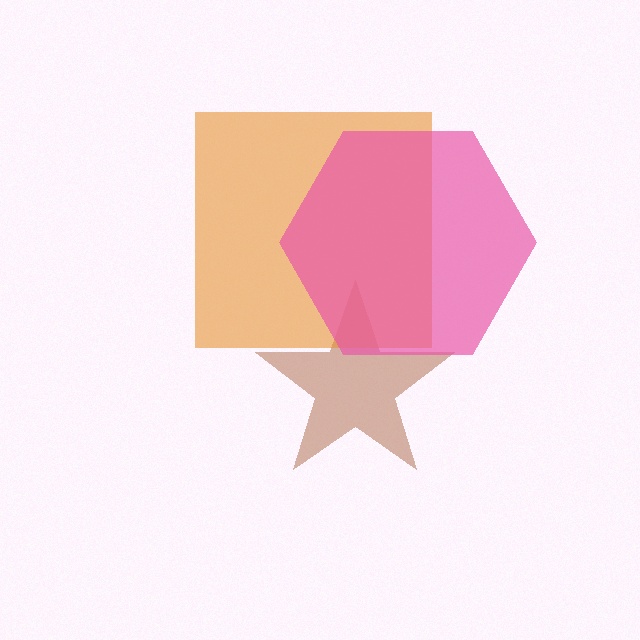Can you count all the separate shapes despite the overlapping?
Yes, there are 3 separate shapes.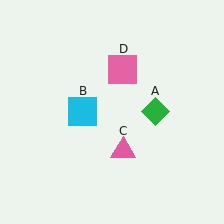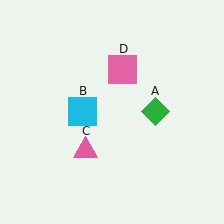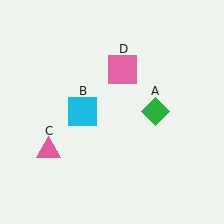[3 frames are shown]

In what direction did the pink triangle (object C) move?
The pink triangle (object C) moved left.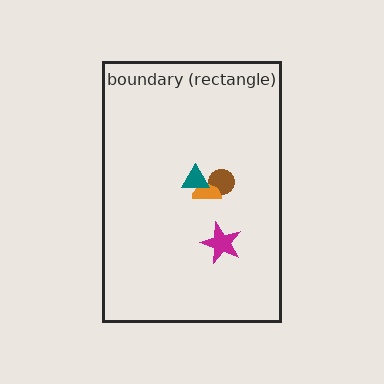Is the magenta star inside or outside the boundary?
Inside.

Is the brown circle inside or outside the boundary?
Inside.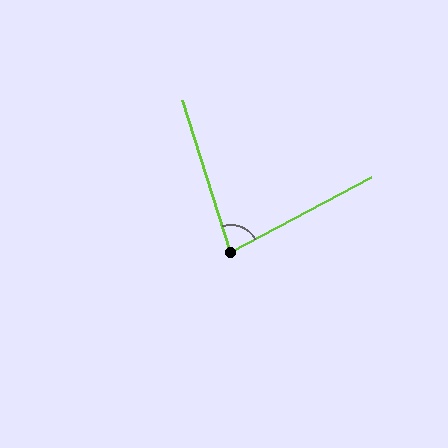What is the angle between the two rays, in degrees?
Approximately 79 degrees.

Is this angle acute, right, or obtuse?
It is acute.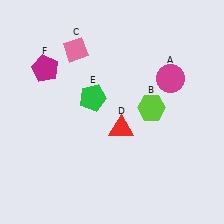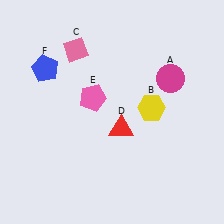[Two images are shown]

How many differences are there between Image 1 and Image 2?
There are 3 differences between the two images.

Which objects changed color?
B changed from lime to yellow. E changed from green to pink. F changed from magenta to blue.